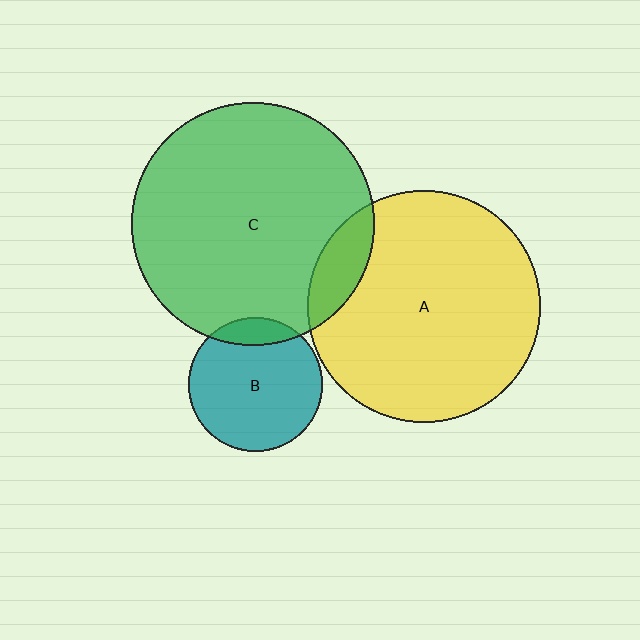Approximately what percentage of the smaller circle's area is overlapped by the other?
Approximately 10%.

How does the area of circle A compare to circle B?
Approximately 3.0 times.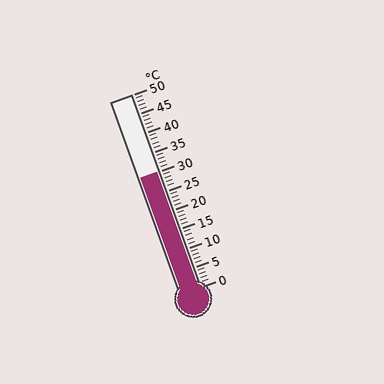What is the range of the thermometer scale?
The thermometer scale ranges from 0°C to 50°C.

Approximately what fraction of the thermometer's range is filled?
The thermometer is filled to approximately 60% of its range.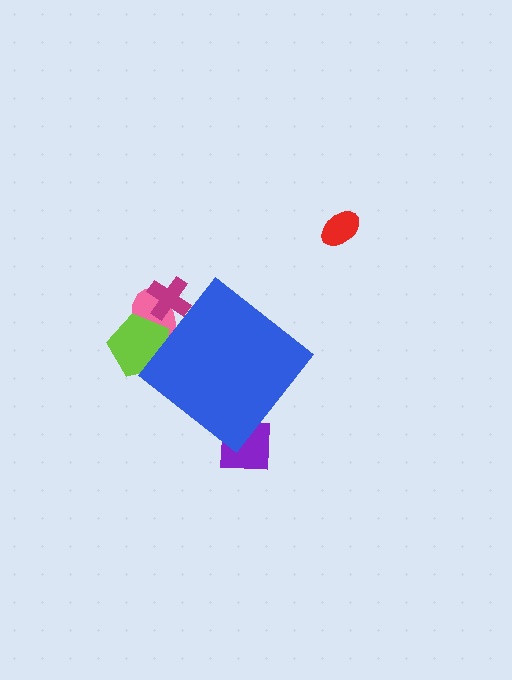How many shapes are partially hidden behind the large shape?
4 shapes are partially hidden.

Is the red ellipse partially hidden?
No, the red ellipse is fully visible.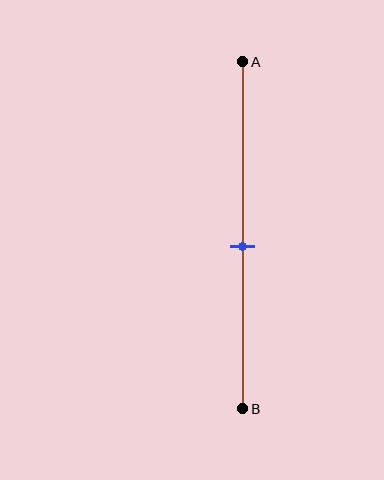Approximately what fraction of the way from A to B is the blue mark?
The blue mark is approximately 55% of the way from A to B.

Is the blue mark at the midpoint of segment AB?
No, the mark is at about 55% from A, not at the 50% midpoint.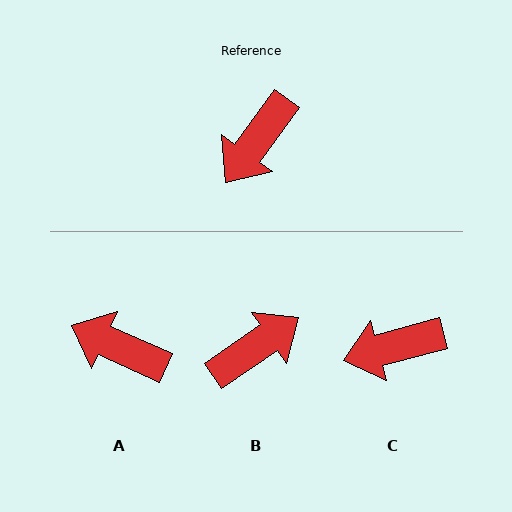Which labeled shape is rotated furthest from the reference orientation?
B, about 160 degrees away.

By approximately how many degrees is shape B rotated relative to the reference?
Approximately 160 degrees counter-clockwise.